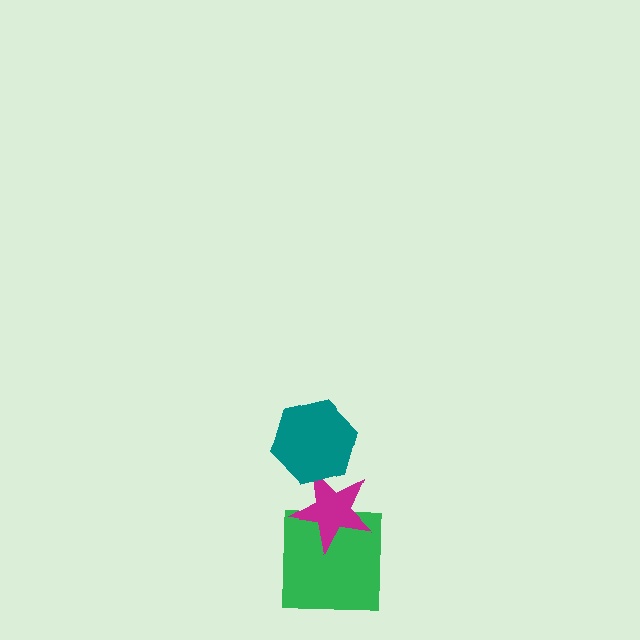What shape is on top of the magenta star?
The teal hexagon is on top of the magenta star.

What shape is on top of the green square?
The magenta star is on top of the green square.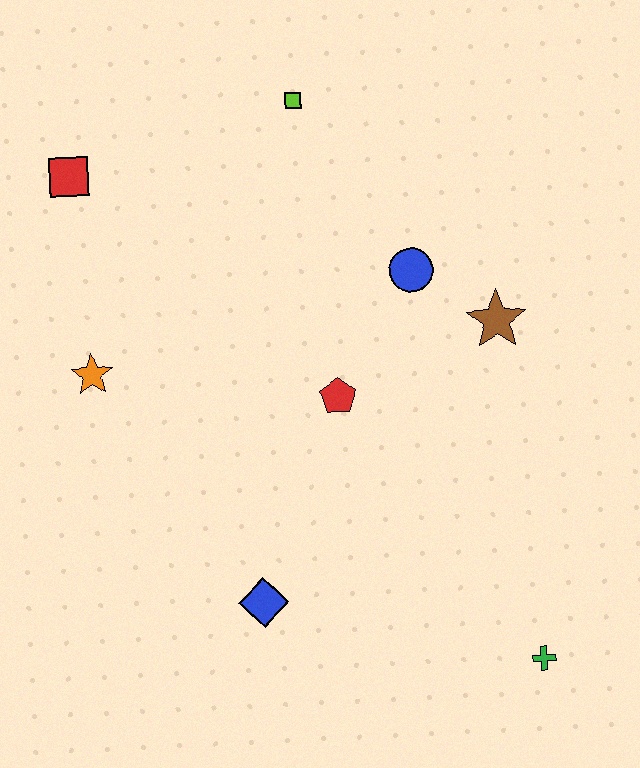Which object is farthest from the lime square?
The green cross is farthest from the lime square.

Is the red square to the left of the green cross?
Yes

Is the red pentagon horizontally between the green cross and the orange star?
Yes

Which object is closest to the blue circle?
The brown star is closest to the blue circle.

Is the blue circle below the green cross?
No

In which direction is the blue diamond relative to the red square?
The blue diamond is below the red square.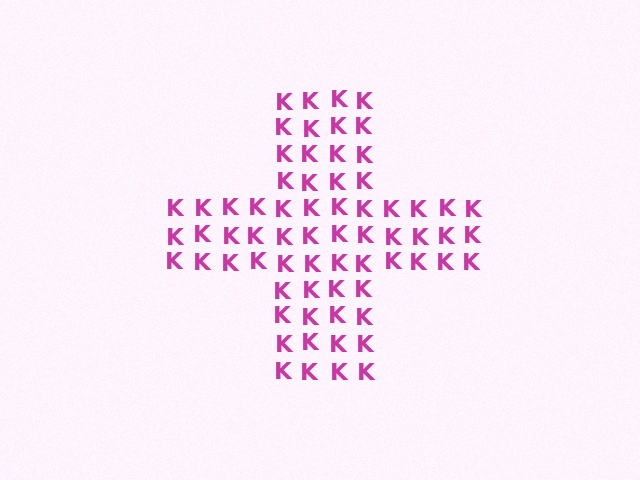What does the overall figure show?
The overall figure shows a cross.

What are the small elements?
The small elements are letter K's.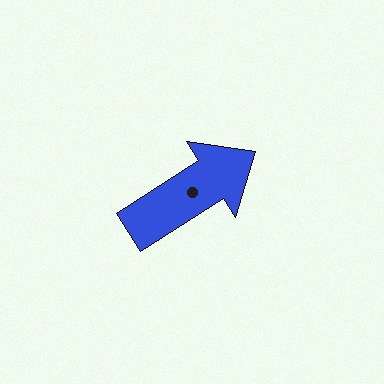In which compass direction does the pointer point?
Northeast.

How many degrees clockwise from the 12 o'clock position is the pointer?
Approximately 57 degrees.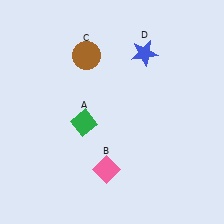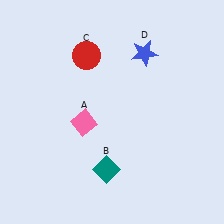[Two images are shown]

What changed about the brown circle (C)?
In Image 1, C is brown. In Image 2, it changed to red.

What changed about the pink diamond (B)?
In Image 1, B is pink. In Image 2, it changed to teal.